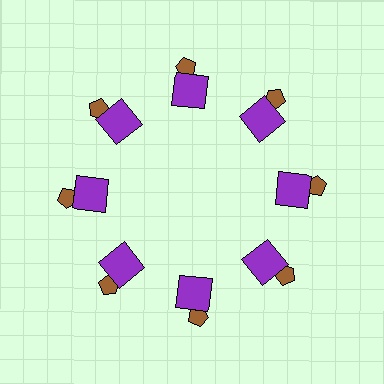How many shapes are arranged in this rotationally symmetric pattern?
There are 16 shapes, arranged in 8 groups of 2.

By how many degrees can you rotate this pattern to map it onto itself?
The pattern maps onto itself every 45 degrees of rotation.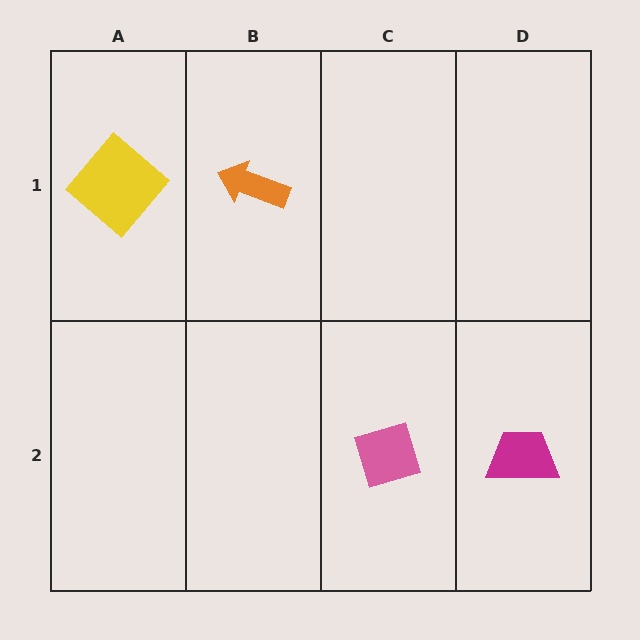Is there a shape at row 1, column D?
No, that cell is empty.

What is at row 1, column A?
A yellow diamond.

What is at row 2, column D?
A magenta trapezoid.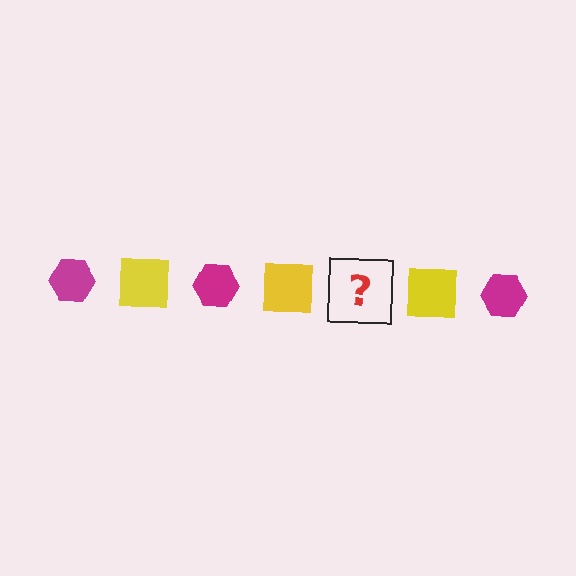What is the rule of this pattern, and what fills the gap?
The rule is that the pattern alternates between magenta hexagon and yellow square. The gap should be filled with a magenta hexagon.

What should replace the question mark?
The question mark should be replaced with a magenta hexagon.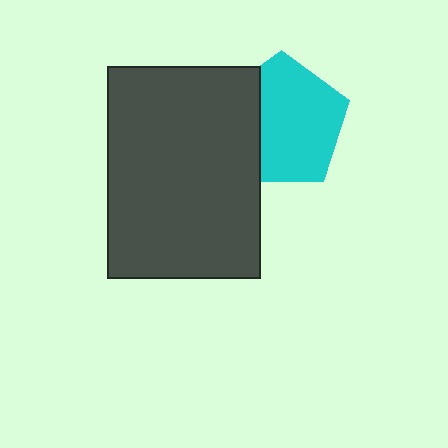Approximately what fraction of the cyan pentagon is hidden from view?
Roughly 31% of the cyan pentagon is hidden behind the dark gray rectangle.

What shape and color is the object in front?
The object in front is a dark gray rectangle.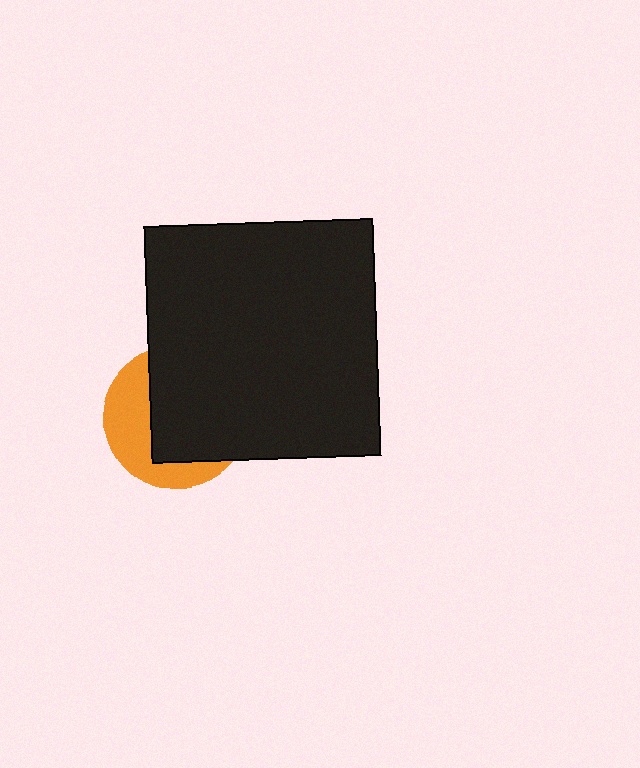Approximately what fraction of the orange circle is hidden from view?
Roughly 61% of the orange circle is hidden behind the black rectangle.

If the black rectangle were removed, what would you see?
You would see the complete orange circle.